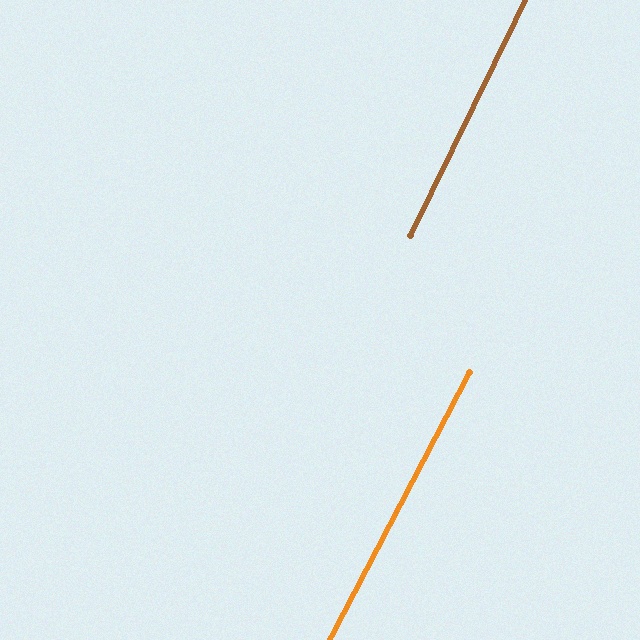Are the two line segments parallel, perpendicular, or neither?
Parallel — their directions differ by only 1.6°.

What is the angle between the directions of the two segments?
Approximately 2 degrees.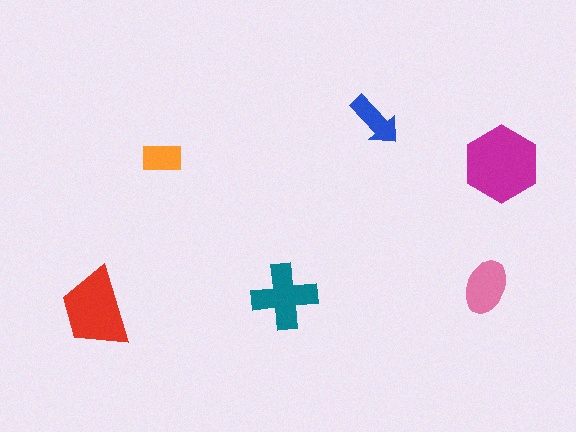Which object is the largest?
The magenta hexagon.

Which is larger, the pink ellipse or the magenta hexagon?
The magenta hexagon.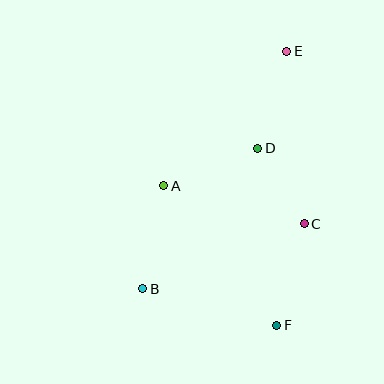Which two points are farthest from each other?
Points B and E are farthest from each other.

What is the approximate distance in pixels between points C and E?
The distance between C and E is approximately 173 pixels.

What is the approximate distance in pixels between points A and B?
The distance between A and B is approximately 105 pixels.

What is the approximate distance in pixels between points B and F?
The distance between B and F is approximately 139 pixels.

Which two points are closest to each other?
Points C and D are closest to each other.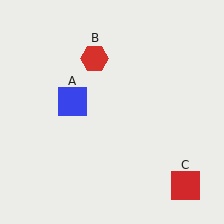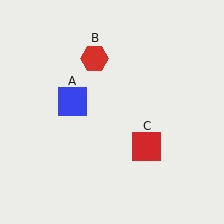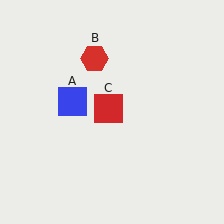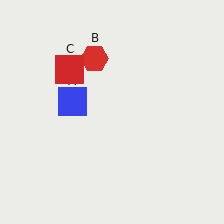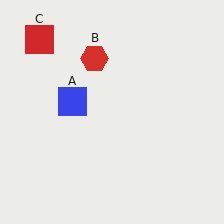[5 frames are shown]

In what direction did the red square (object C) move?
The red square (object C) moved up and to the left.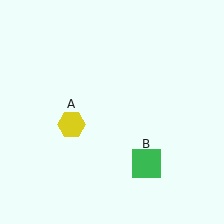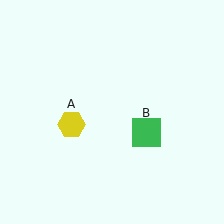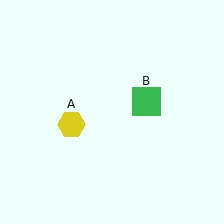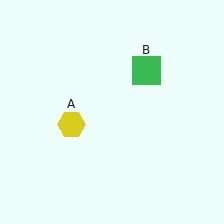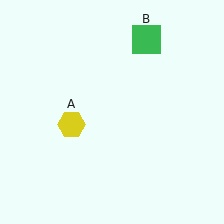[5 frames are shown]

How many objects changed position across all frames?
1 object changed position: green square (object B).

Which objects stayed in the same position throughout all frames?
Yellow hexagon (object A) remained stationary.